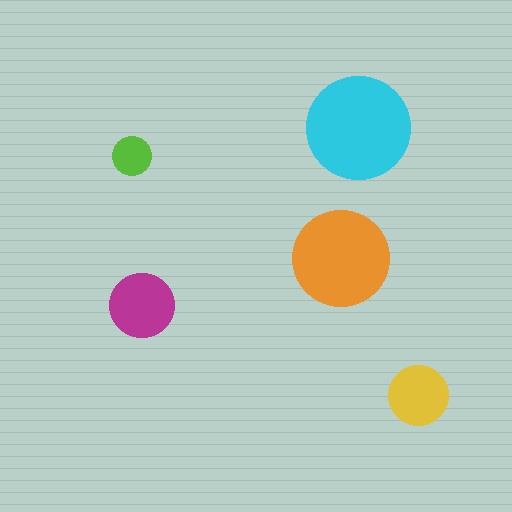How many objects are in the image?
There are 5 objects in the image.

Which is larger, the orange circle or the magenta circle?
The orange one.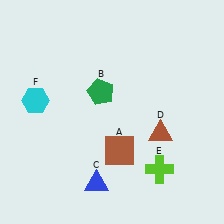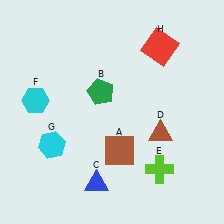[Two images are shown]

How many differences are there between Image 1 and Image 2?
There are 2 differences between the two images.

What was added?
A cyan hexagon (G), a red square (H) were added in Image 2.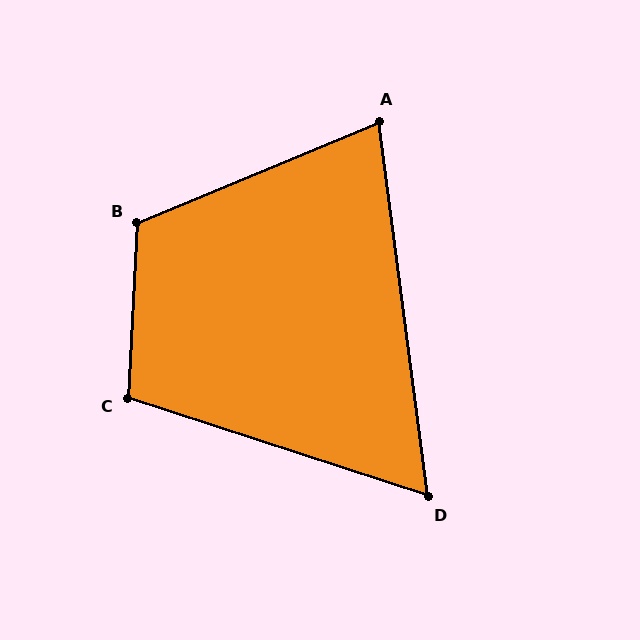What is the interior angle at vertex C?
Approximately 105 degrees (obtuse).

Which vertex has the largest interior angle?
B, at approximately 116 degrees.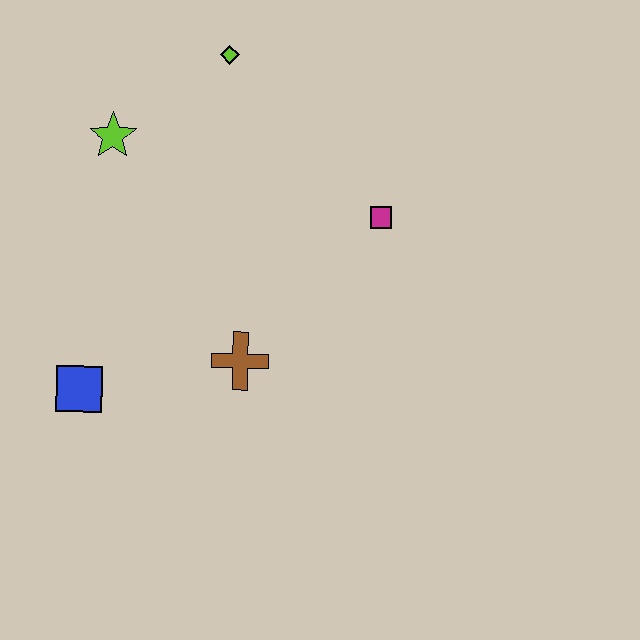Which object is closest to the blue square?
The brown cross is closest to the blue square.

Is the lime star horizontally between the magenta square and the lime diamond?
No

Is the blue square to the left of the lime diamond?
Yes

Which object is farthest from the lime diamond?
The blue square is farthest from the lime diamond.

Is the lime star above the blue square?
Yes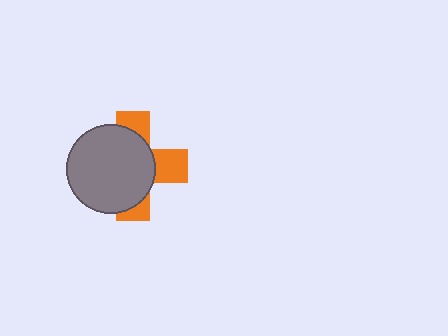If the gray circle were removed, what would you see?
You would see the complete orange cross.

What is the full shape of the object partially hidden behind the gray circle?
The partially hidden object is an orange cross.